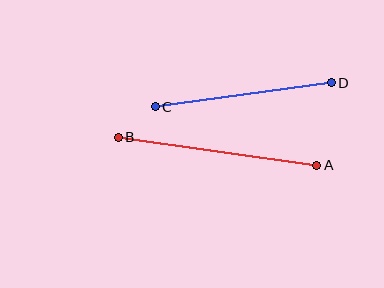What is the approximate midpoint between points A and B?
The midpoint is at approximately (217, 151) pixels.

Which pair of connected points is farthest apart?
Points A and B are farthest apart.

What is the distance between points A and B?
The distance is approximately 200 pixels.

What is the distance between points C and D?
The distance is approximately 177 pixels.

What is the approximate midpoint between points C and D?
The midpoint is at approximately (243, 95) pixels.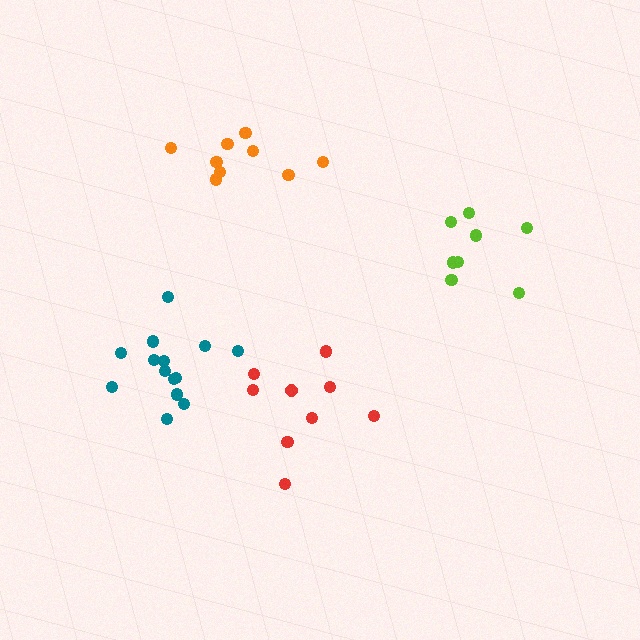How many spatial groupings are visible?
There are 4 spatial groupings.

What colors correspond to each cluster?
The clusters are colored: lime, orange, teal, red.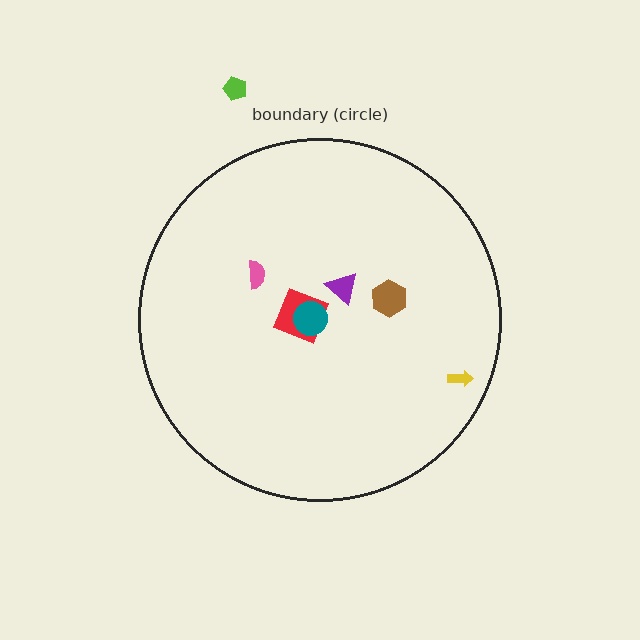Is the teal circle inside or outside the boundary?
Inside.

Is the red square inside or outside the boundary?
Inside.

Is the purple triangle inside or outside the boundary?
Inside.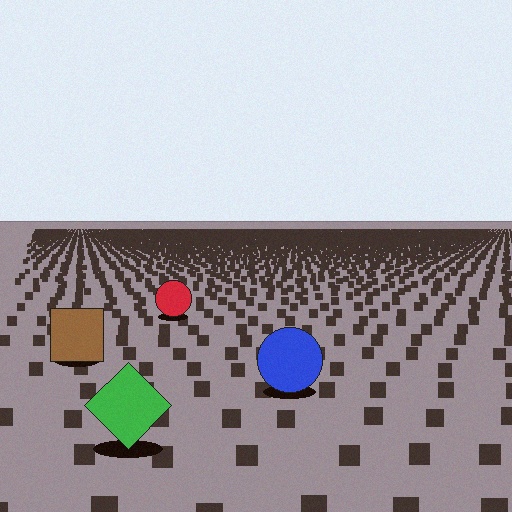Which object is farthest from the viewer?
The red circle is farthest from the viewer. It appears smaller and the ground texture around it is denser.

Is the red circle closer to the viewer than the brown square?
No. The brown square is closer — you can tell from the texture gradient: the ground texture is coarser near it.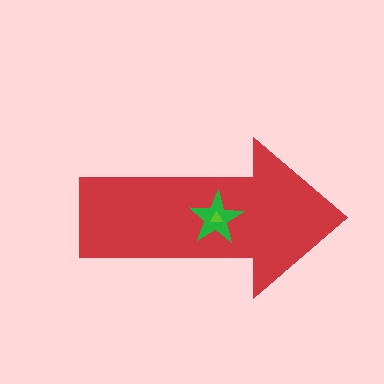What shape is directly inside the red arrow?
The green star.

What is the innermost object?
The lime triangle.